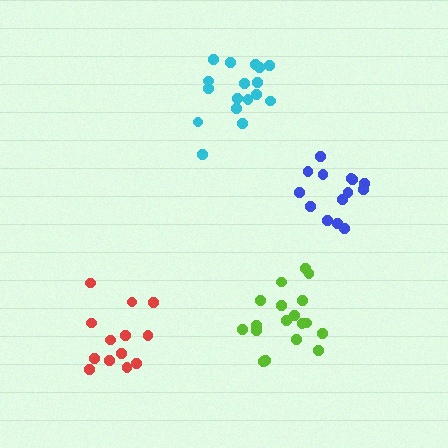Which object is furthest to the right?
The blue cluster is rightmost.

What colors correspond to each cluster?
The clusters are colored: blue, lime, cyan, red.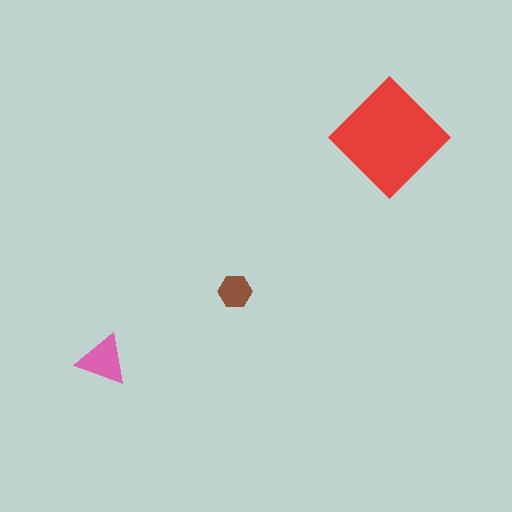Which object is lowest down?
The pink triangle is bottommost.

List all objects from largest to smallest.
The red diamond, the pink triangle, the brown hexagon.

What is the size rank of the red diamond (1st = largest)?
1st.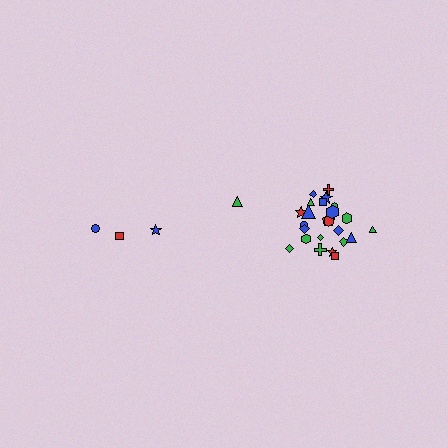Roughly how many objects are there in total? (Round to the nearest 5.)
Roughly 30 objects in total.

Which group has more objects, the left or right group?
The right group.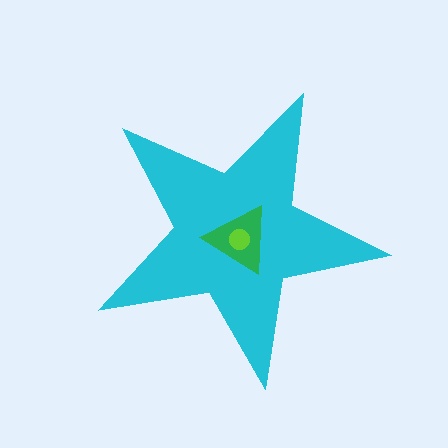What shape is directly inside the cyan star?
The green triangle.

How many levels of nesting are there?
3.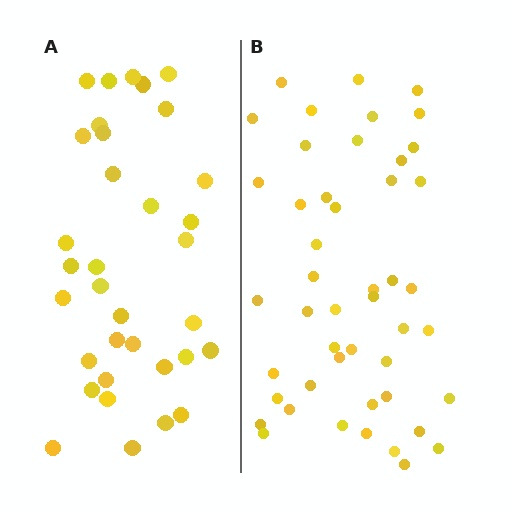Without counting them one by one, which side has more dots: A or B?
Region B (the right region) has more dots.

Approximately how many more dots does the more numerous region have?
Region B has approximately 15 more dots than region A.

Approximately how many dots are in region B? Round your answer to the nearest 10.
About 50 dots. (The exact count is 47, which rounds to 50.)